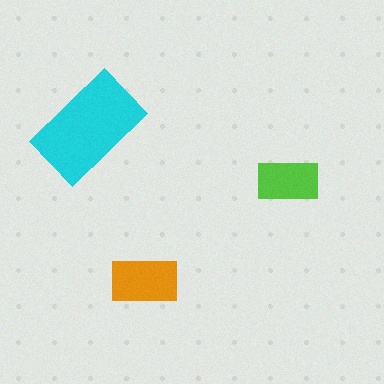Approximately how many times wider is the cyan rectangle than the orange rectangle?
About 1.5 times wider.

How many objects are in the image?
There are 3 objects in the image.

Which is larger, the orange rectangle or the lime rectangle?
The orange one.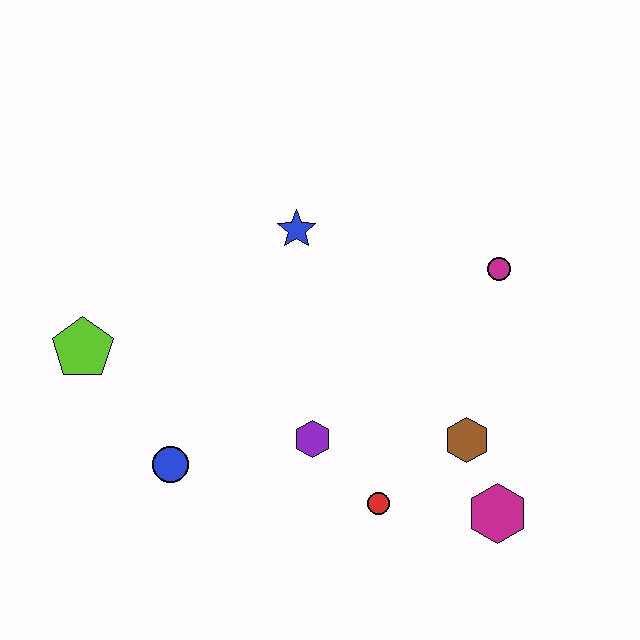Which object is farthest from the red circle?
The lime pentagon is farthest from the red circle.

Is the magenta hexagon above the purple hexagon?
No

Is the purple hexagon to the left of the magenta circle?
Yes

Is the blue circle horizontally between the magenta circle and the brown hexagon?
No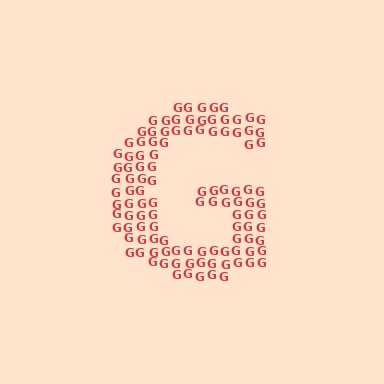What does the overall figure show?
The overall figure shows the letter G.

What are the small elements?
The small elements are letter G's.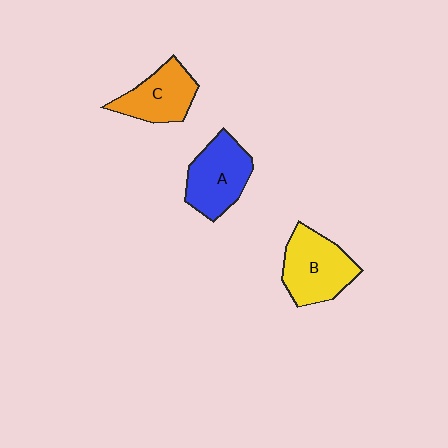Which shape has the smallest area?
Shape C (orange).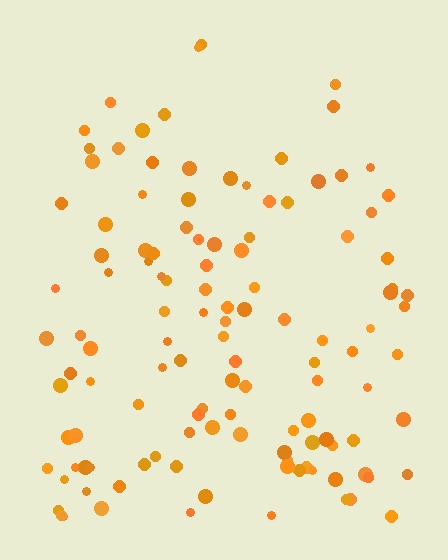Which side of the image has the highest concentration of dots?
The bottom.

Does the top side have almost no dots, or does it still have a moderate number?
Still a moderate number, just noticeably fewer than the bottom.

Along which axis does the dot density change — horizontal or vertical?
Vertical.